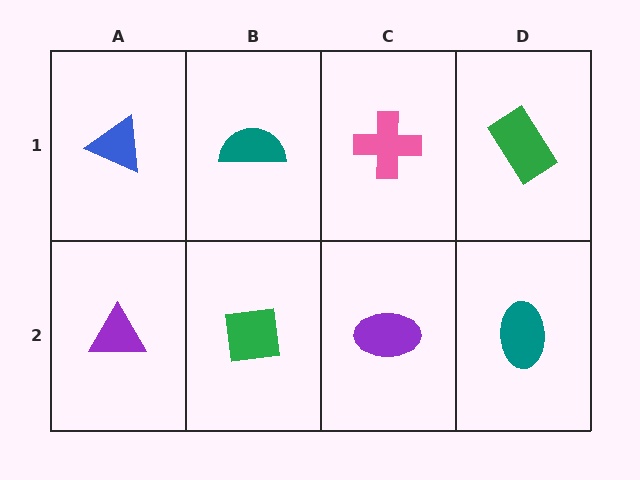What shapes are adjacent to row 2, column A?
A blue triangle (row 1, column A), a green square (row 2, column B).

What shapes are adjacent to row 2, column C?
A pink cross (row 1, column C), a green square (row 2, column B), a teal ellipse (row 2, column D).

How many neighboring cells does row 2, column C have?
3.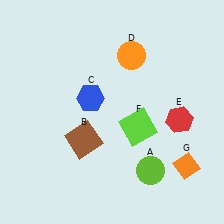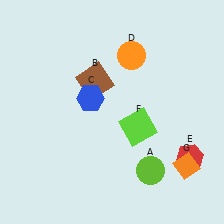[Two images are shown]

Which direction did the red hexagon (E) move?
The red hexagon (E) moved down.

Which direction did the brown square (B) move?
The brown square (B) moved up.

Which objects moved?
The objects that moved are: the brown square (B), the red hexagon (E).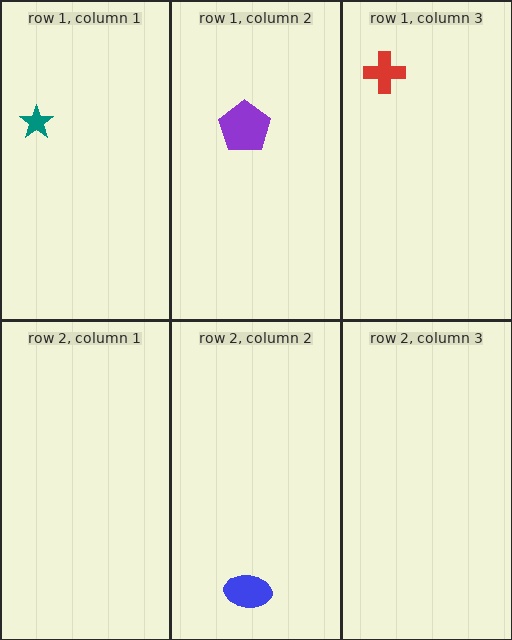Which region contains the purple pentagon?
The row 1, column 2 region.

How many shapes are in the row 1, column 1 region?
1.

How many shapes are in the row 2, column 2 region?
1.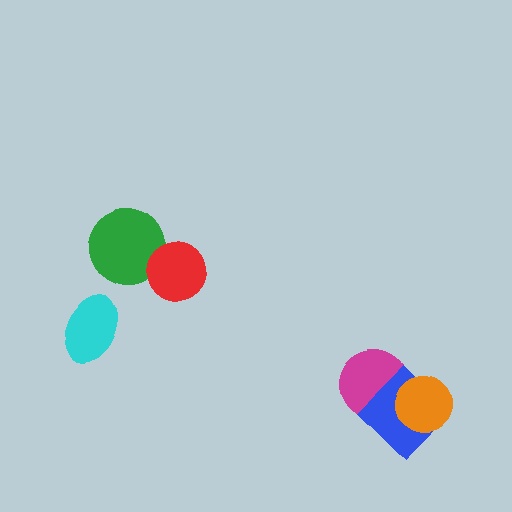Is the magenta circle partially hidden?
Yes, it is partially covered by another shape.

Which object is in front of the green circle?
The red circle is in front of the green circle.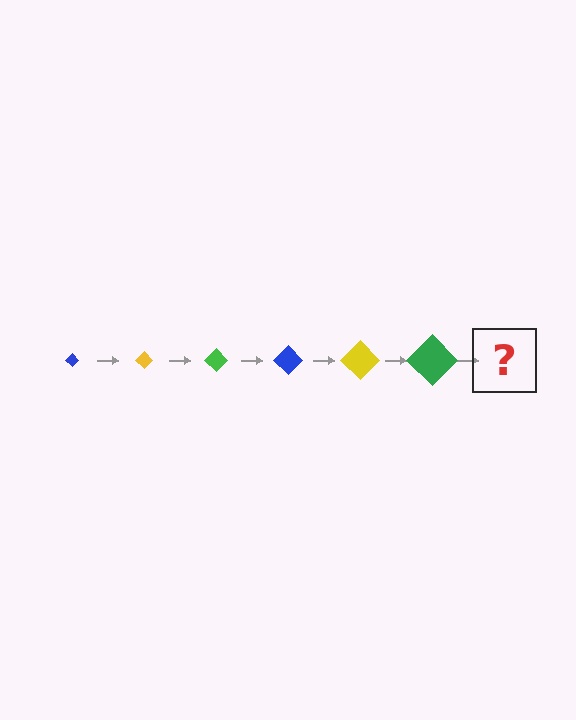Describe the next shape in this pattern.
It should be a blue diamond, larger than the previous one.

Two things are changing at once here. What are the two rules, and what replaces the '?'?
The two rules are that the diamond grows larger each step and the color cycles through blue, yellow, and green. The '?' should be a blue diamond, larger than the previous one.